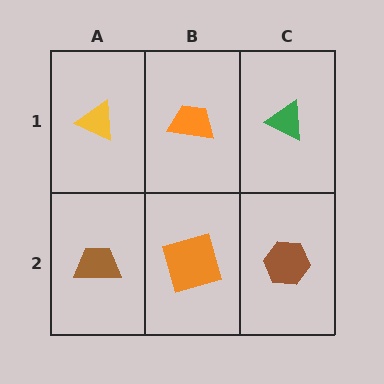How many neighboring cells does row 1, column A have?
2.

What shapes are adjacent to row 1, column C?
A brown hexagon (row 2, column C), an orange trapezoid (row 1, column B).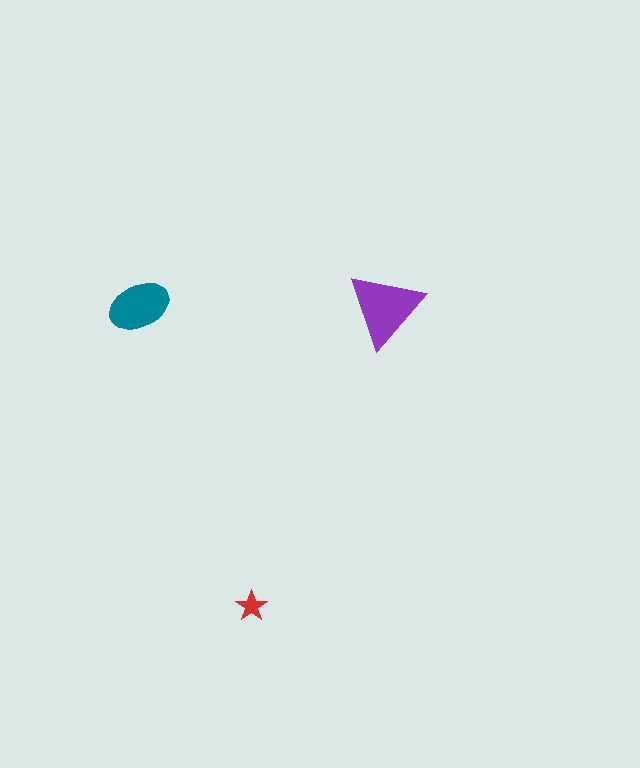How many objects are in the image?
There are 3 objects in the image.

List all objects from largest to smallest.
The purple triangle, the teal ellipse, the red star.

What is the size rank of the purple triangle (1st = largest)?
1st.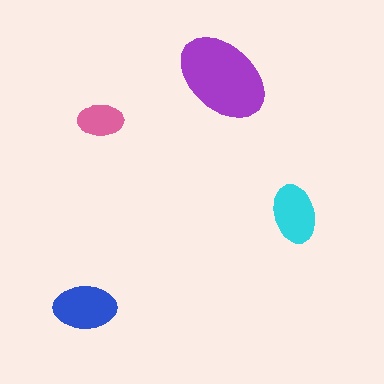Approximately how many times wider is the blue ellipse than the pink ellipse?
About 1.5 times wider.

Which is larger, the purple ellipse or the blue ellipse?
The purple one.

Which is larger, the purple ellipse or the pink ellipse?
The purple one.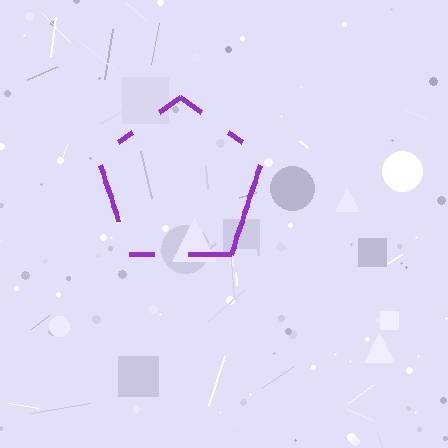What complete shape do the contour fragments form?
The contour fragments form a pentagon.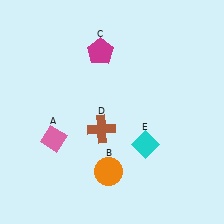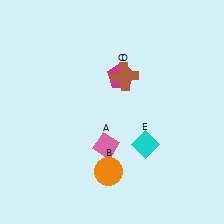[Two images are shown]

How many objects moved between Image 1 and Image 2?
3 objects moved between the two images.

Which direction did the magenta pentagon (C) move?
The magenta pentagon (C) moved down.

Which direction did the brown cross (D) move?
The brown cross (D) moved up.